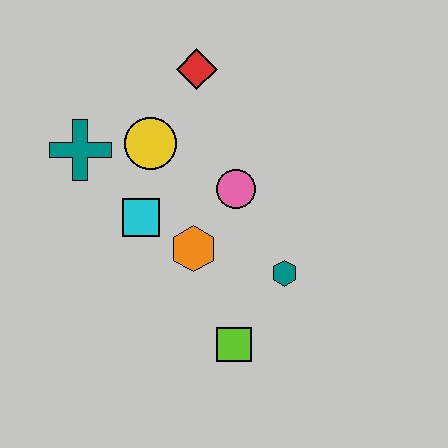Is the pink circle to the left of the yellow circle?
No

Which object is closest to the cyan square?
The orange hexagon is closest to the cyan square.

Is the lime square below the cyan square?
Yes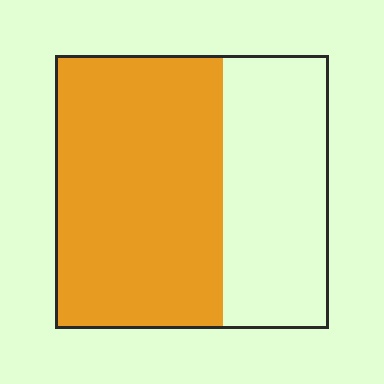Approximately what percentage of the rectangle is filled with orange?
Approximately 60%.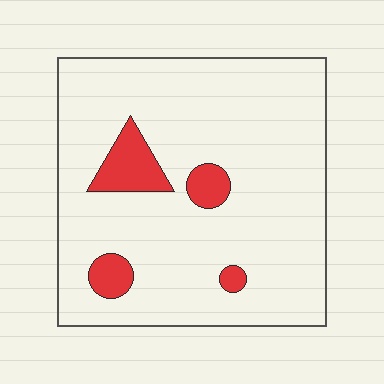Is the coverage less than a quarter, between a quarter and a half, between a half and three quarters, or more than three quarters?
Less than a quarter.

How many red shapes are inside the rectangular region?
4.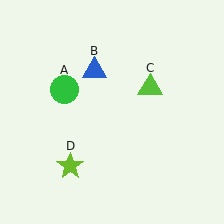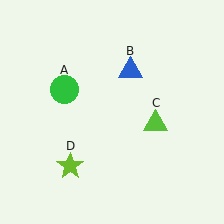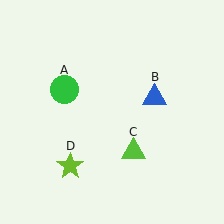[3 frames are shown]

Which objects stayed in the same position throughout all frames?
Green circle (object A) and lime star (object D) remained stationary.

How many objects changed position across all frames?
2 objects changed position: blue triangle (object B), lime triangle (object C).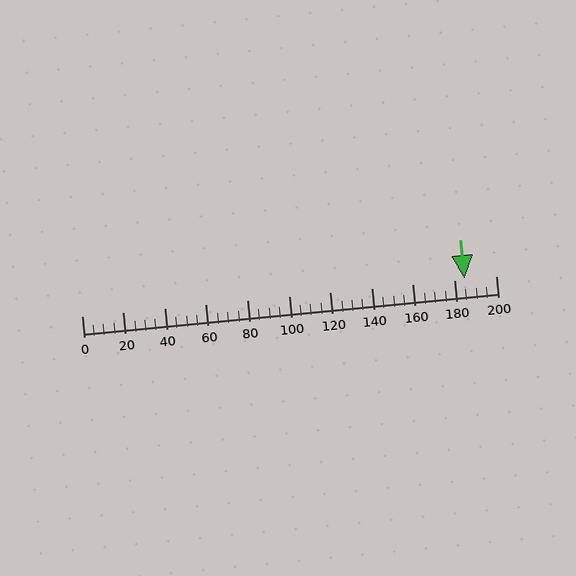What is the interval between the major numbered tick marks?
The major tick marks are spaced 20 units apart.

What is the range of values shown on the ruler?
The ruler shows values from 0 to 200.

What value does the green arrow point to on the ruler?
The green arrow points to approximately 185.